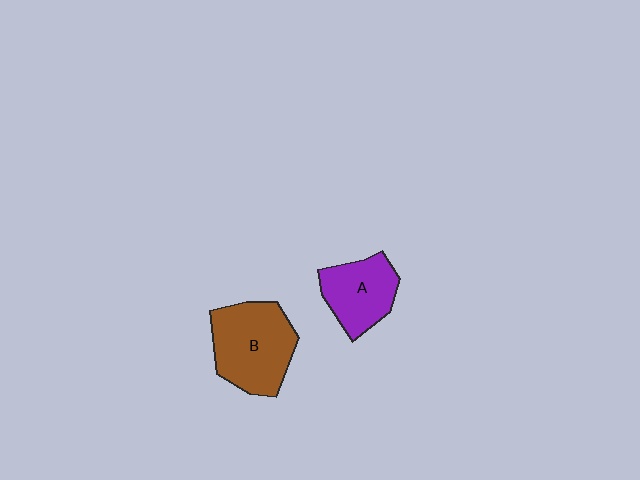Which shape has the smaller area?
Shape A (purple).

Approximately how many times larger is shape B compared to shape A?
Approximately 1.4 times.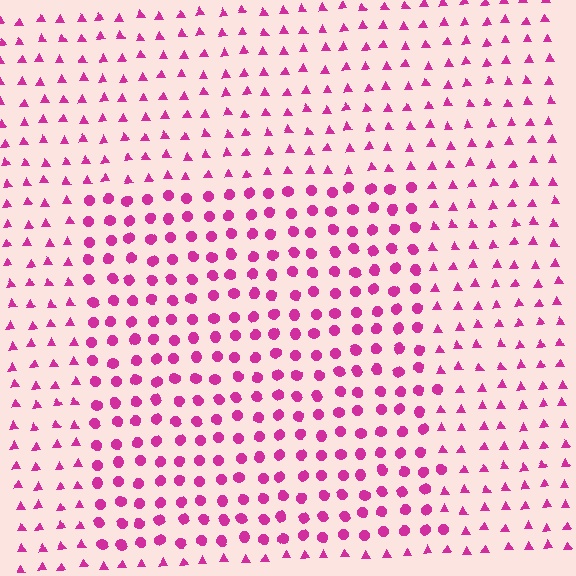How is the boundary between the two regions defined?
The boundary is defined by a change in element shape: circles inside vs. triangles outside. All elements share the same color and spacing.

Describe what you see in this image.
The image is filled with small magenta elements arranged in a uniform grid. A rectangle-shaped region contains circles, while the surrounding area contains triangles. The boundary is defined purely by the change in element shape.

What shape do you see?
I see a rectangle.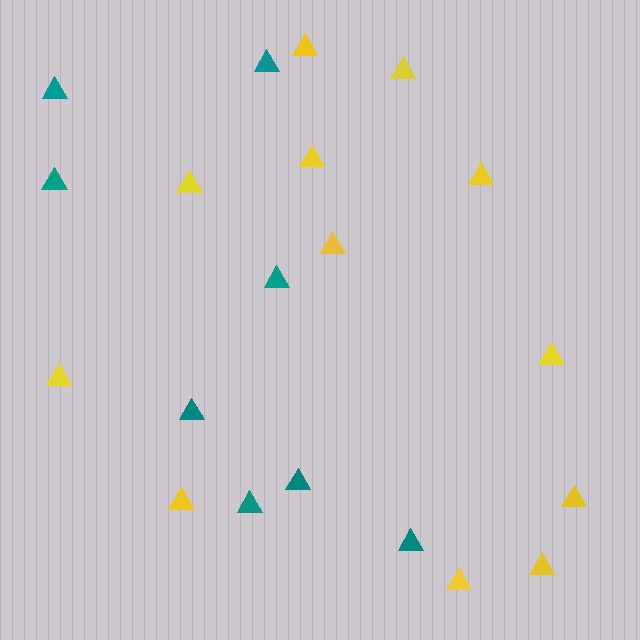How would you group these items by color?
There are 2 groups: one group of teal triangles (8) and one group of yellow triangles (12).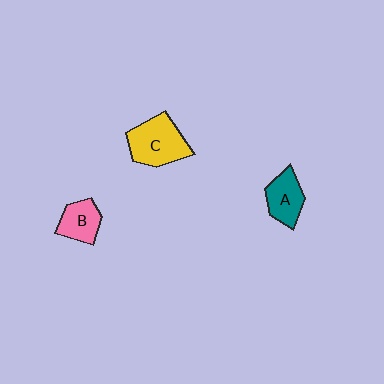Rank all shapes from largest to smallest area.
From largest to smallest: C (yellow), A (teal), B (pink).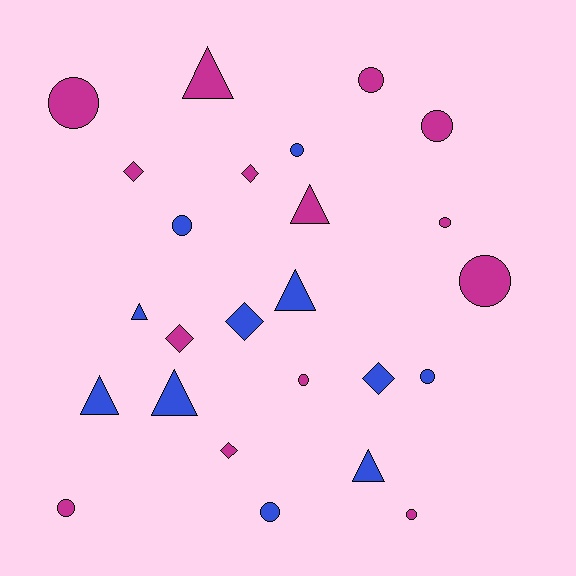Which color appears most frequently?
Magenta, with 14 objects.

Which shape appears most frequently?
Circle, with 12 objects.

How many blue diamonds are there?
There are 2 blue diamonds.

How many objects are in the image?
There are 25 objects.